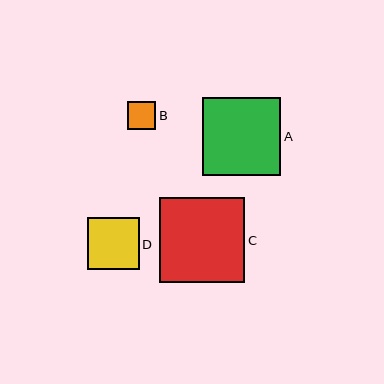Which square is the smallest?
Square B is the smallest with a size of approximately 28 pixels.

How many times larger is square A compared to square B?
Square A is approximately 2.8 times the size of square B.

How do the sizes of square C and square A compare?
Square C and square A are approximately the same size.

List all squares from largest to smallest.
From largest to smallest: C, A, D, B.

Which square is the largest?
Square C is the largest with a size of approximately 85 pixels.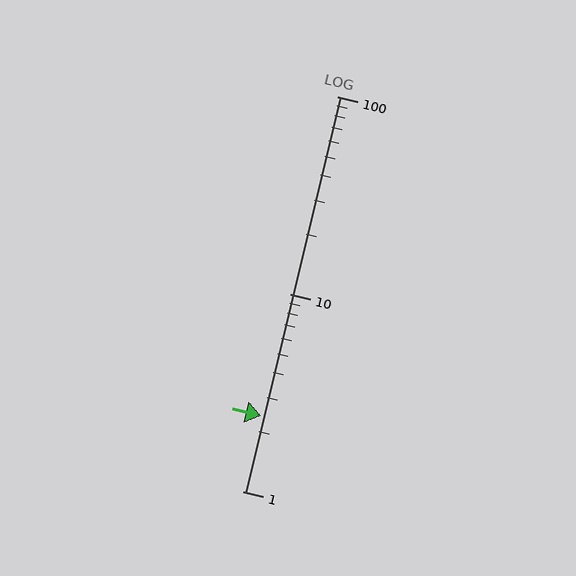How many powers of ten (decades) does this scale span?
The scale spans 2 decades, from 1 to 100.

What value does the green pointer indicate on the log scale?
The pointer indicates approximately 2.4.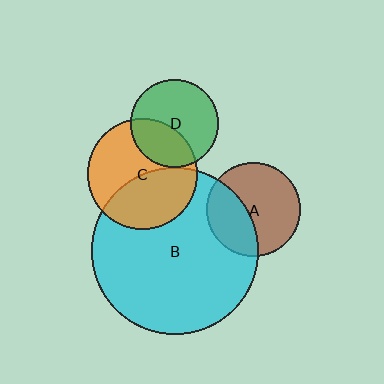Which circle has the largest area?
Circle B (cyan).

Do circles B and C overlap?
Yes.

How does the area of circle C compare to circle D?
Approximately 1.6 times.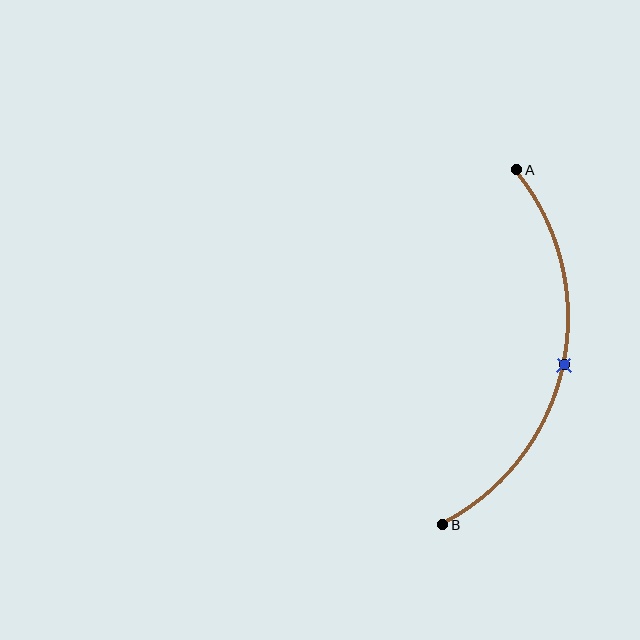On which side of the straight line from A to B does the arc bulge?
The arc bulges to the right of the straight line connecting A and B.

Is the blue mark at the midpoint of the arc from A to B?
Yes. The blue mark lies on the arc at equal arc-length from both A and B — it is the arc midpoint.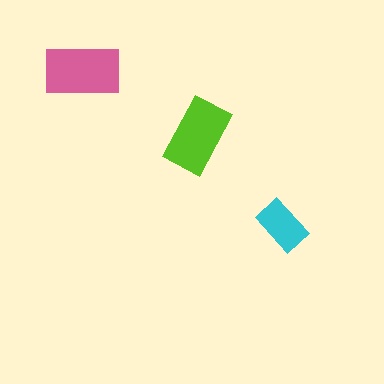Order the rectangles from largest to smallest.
the pink one, the lime one, the cyan one.